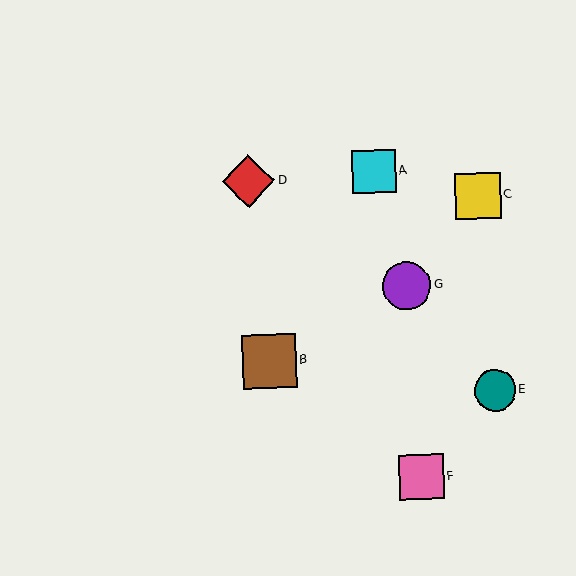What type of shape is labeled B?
Shape B is a brown square.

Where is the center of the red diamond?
The center of the red diamond is at (248, 181).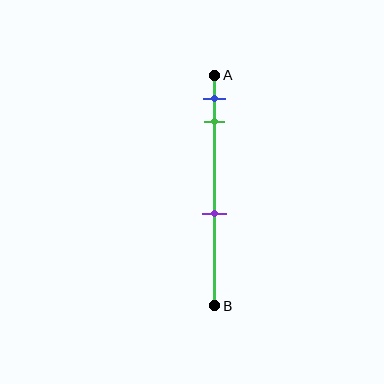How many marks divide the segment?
There are 3 marks dividing the segment.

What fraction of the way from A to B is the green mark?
The green mark is approximately 20% (0.2) of the way from A to B.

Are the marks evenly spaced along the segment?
No, the marks are not evenly spaced.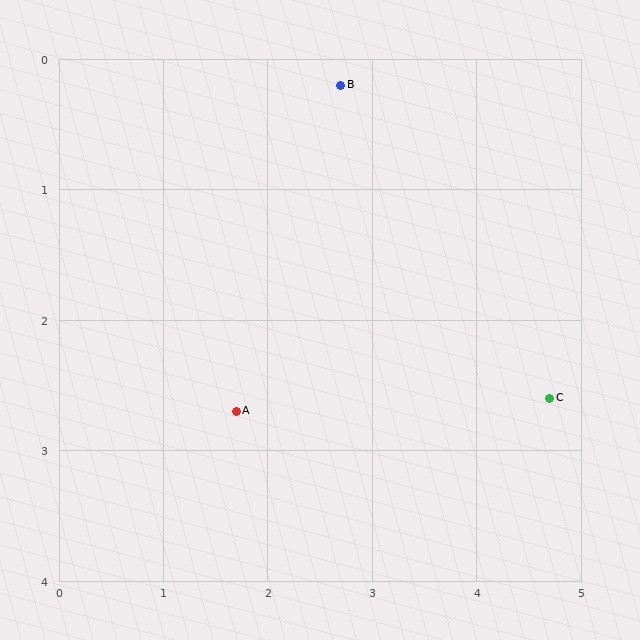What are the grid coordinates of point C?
Point C is at approximately (4.7, 2.6).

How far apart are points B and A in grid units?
Points B and A are about 2.7 grid units apart.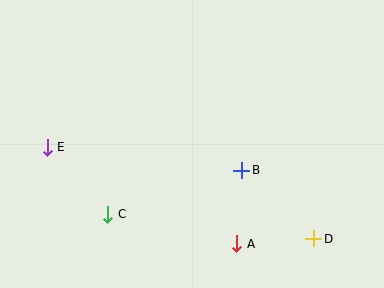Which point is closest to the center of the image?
Point B at (242, 170) is closest to the center.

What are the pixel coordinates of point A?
Point A is at (237, 244).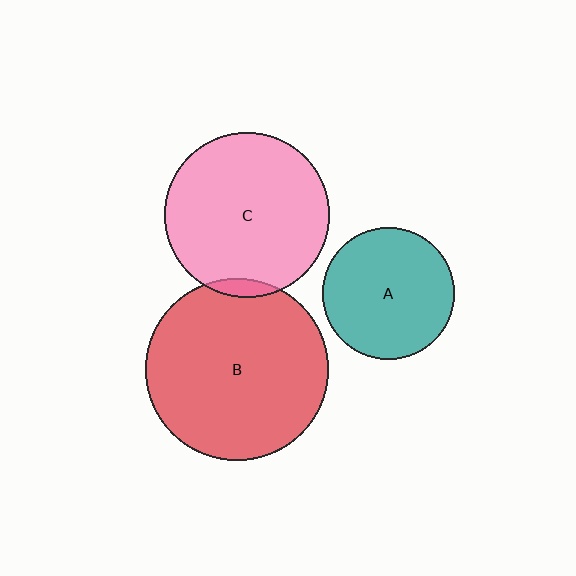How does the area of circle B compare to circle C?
Approximately 1.2 times.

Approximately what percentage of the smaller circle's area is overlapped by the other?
Approximately 5%.